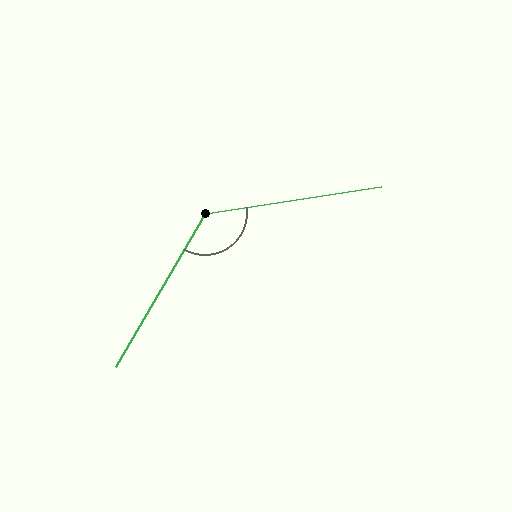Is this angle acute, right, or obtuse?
It is obtuse.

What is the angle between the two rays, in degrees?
Approximately 129 degrees.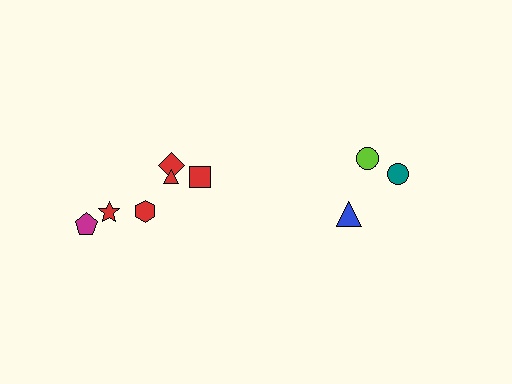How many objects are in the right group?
There are 3 objects.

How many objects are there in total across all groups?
There are 9 objects.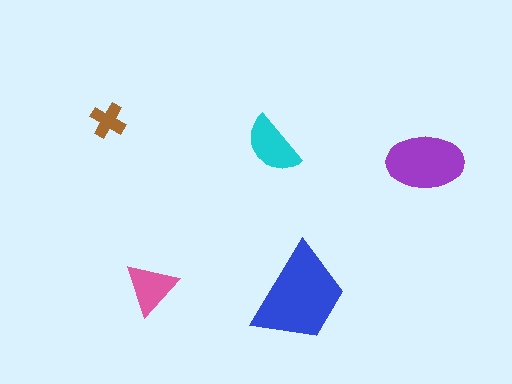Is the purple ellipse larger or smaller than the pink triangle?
Larger.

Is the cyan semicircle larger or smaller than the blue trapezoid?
Smaller.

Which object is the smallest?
The brown cross.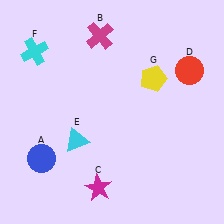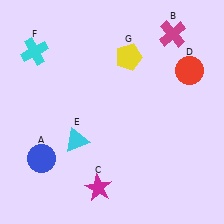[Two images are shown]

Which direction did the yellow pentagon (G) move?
The yellow pentagon (G) moved left.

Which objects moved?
The objects that moved are: the magenta cross (B), the yellow pentagon (G).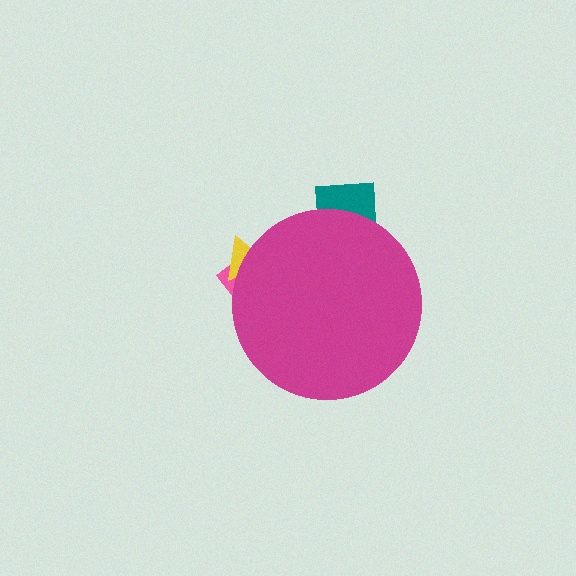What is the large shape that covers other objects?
A magenta circle.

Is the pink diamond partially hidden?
Yes, the pink diamond is partially hidden behind the magenta circle.